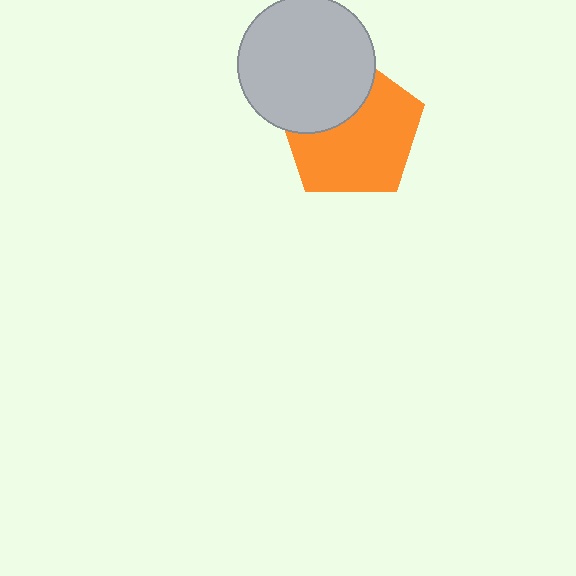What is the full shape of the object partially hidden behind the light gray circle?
The partially hidden object is an orange pentagon.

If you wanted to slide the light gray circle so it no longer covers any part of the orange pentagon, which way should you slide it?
Slide it up — that is the most direct way to separate the two shapes.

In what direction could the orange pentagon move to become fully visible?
The orange pentagon could move down. That would shift it out from behind the light gray circle entirely.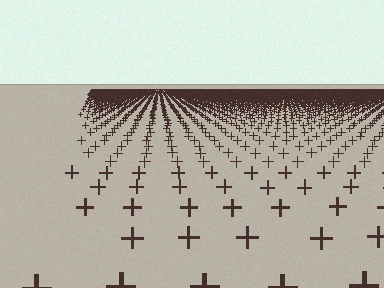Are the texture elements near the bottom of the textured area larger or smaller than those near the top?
Larger. Near the bottom, elements are closer to the viewer and appear at a bigger on-screen size.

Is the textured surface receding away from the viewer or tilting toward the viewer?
The surface is receding away from the viewer. Texture elements get smaller and denser toward the top.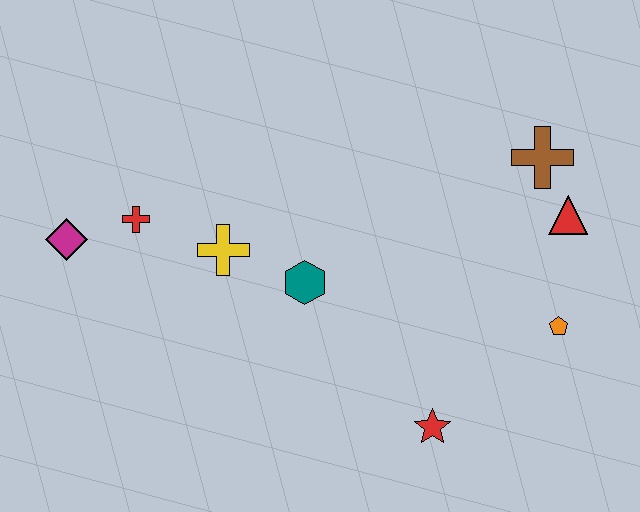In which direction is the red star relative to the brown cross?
The red star is below the brown cross.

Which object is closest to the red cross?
The magenta diamond is closest to the red cross.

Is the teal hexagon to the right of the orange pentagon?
No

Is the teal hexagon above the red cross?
No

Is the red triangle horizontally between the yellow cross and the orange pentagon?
No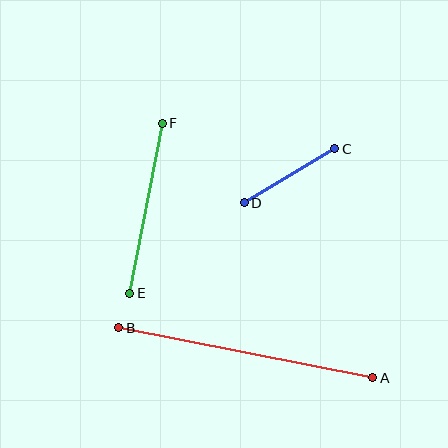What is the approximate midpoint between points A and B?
The midpoint is at approximately (246, 353) pixels.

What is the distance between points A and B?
The distance is approximately 259 pixels.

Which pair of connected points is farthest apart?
Points A and B are farthest apart.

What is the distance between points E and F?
The distance is approximately 173 pixels.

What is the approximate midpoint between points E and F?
The midpoint is at approximately (146, 208) pixels.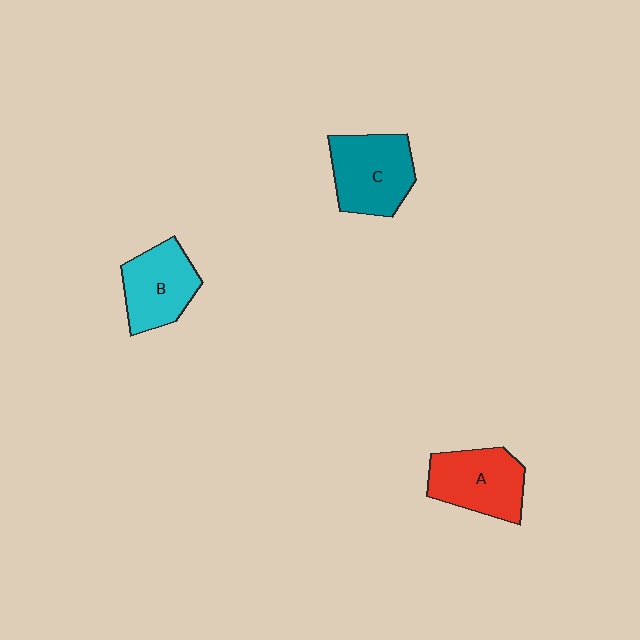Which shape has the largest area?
Shape C (teal).